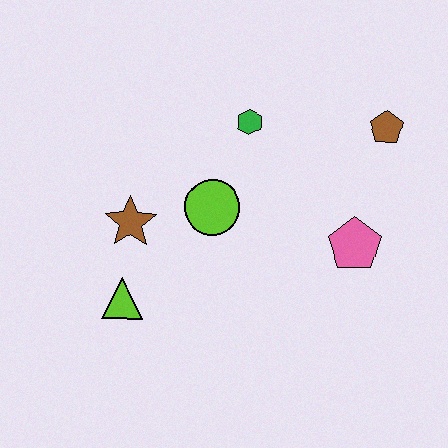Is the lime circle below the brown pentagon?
Yes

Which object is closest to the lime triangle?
The brown star is closest to the lime triangle.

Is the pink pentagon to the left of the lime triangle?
No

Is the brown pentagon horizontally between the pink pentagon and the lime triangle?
No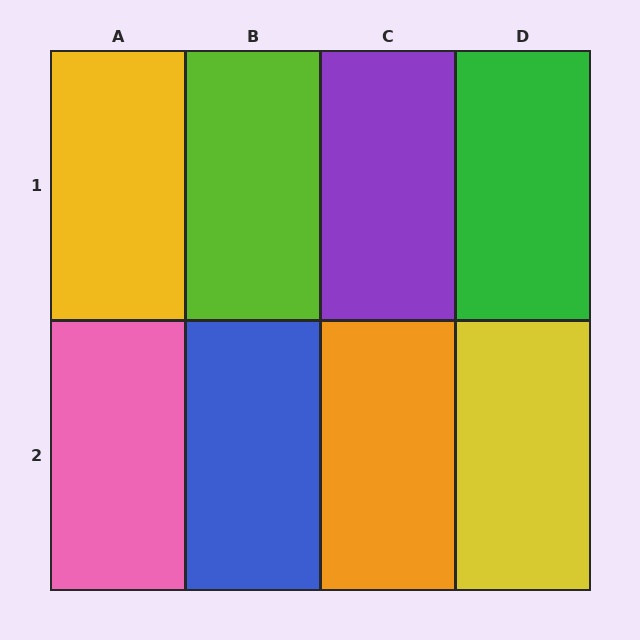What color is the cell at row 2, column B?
Blue.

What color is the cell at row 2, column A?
Pink.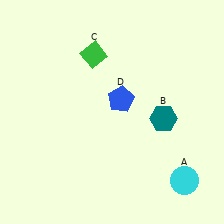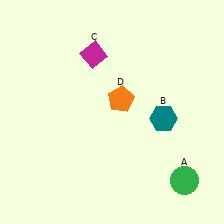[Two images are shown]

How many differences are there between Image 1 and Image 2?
There are 3 differences between the two images.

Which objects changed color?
A changed from cyan to green. C changed from green to magenta. D changed from blue to orange.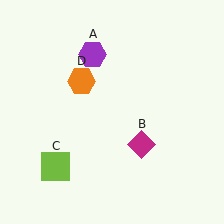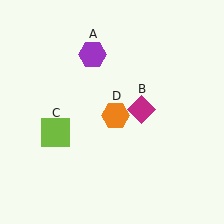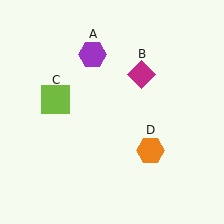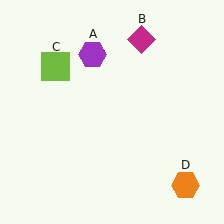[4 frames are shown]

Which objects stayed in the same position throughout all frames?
Purple hexagon (object A) remained stationary.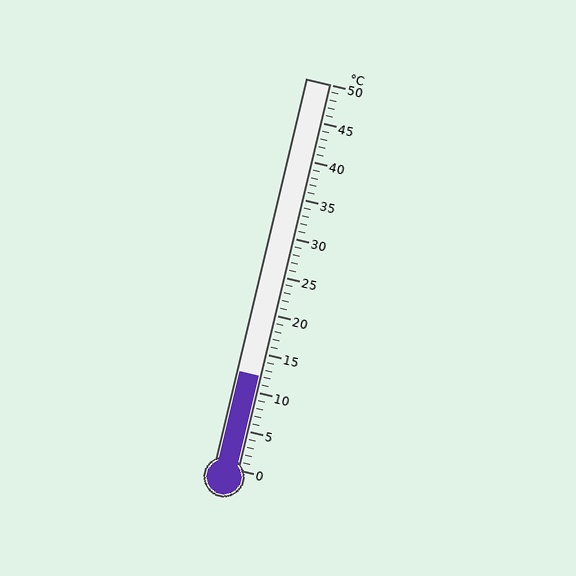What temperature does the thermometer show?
The thermometer shows approximately 12°C.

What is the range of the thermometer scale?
The thermometer scale ranges from 0°C to 50°C.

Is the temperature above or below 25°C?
The temperature is below 25°C.